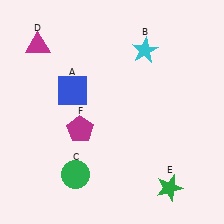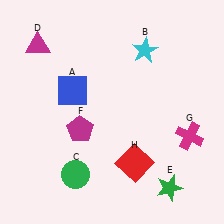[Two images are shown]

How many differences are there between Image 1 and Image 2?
There are 2 differences between the two images.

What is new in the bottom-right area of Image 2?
A red square (H) was added in the bottom-right area of Image 2.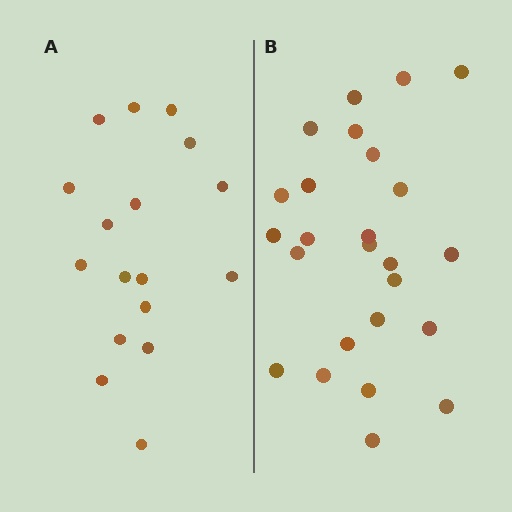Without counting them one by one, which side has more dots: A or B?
Region B (the right region) has more dots.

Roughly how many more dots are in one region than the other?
Region B has roughly 8 or so more dots than region A.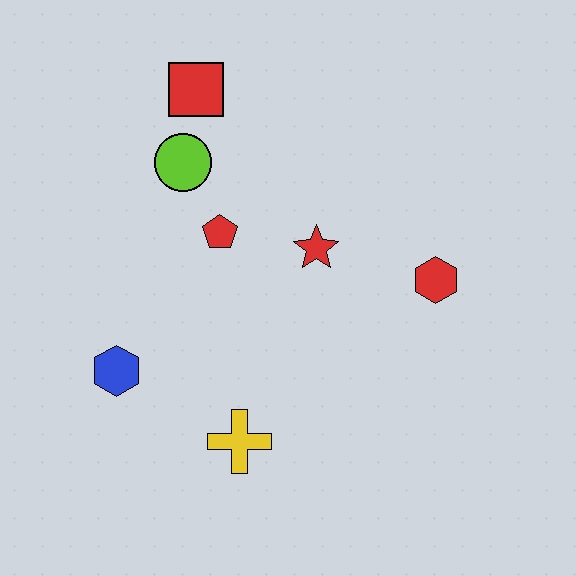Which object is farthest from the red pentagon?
The red hexagon is farthest from the red pentagon.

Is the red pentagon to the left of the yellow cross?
Yes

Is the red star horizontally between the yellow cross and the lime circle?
No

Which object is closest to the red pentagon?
The lime circle is closest to the red pentagon.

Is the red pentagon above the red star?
Yes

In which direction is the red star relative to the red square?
The red star is below the red square.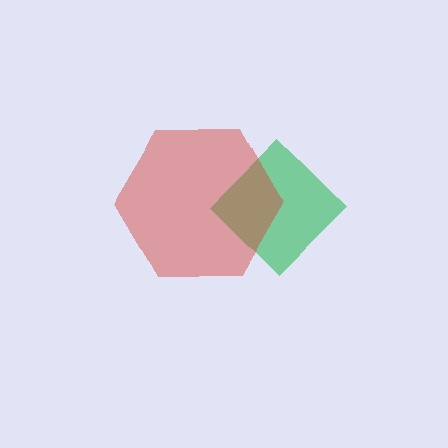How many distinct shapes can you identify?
There are 2 distinct shapes: a green diamond, a red hexagon.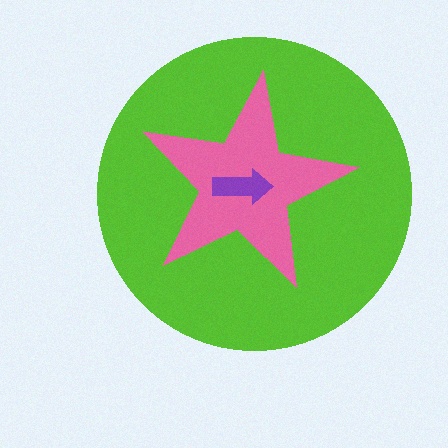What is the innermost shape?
The purple arrow.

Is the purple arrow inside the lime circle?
Yes.